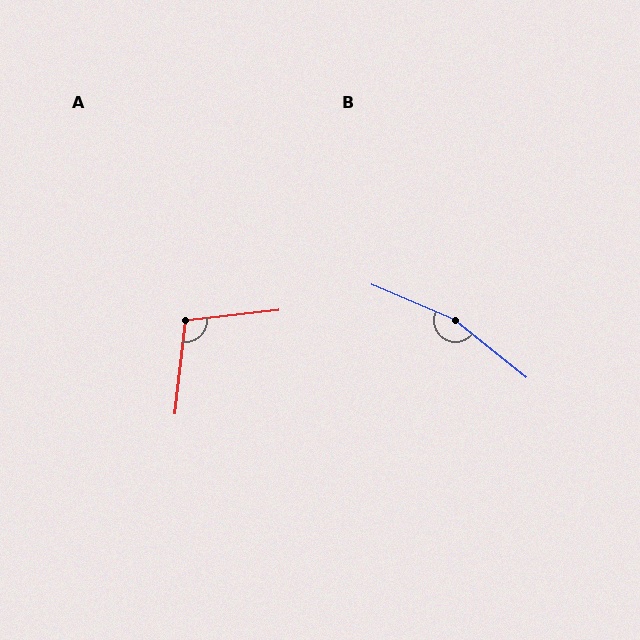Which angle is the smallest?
A, at approximately 103 degrees.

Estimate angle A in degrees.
Approximately 103 degrees.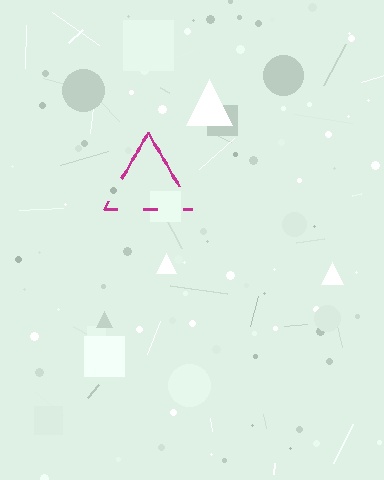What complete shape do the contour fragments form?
The contour fragments form a triangle.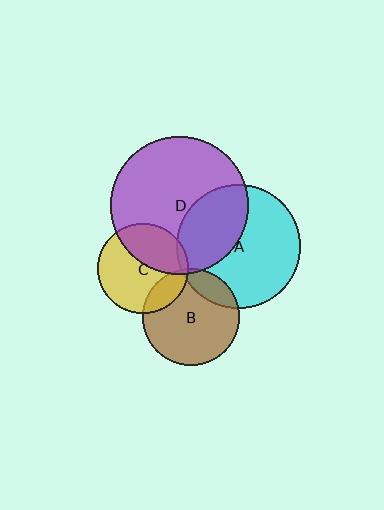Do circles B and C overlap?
Yes.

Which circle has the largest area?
Circle D (purple).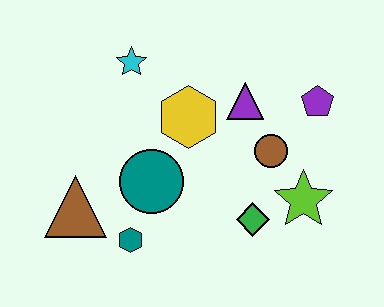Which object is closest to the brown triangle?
The teal hexagon is closest to the brown triangle.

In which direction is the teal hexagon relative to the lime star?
The teal hexagon is to the left of the lime star.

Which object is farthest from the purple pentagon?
The brown triangle is farthest from the purple pentagon.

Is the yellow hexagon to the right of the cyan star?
Yes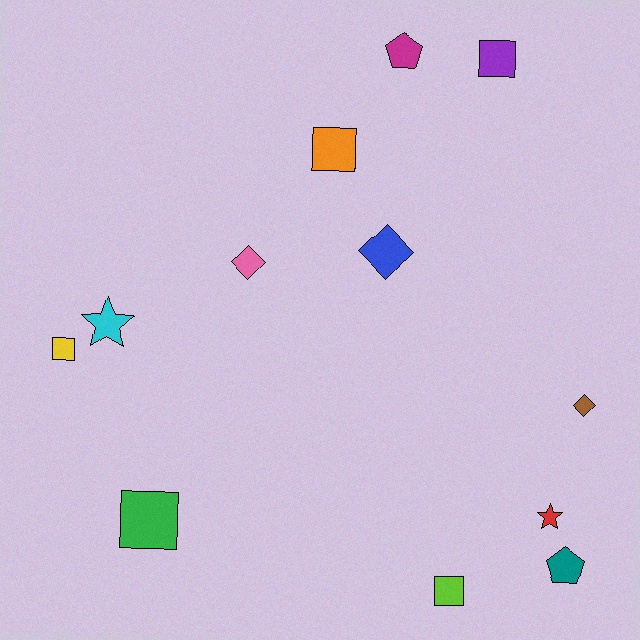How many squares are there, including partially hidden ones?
There are 5 squares.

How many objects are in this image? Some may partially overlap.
There are 12 objects.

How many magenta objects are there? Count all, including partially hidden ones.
There is 1 magenta object.